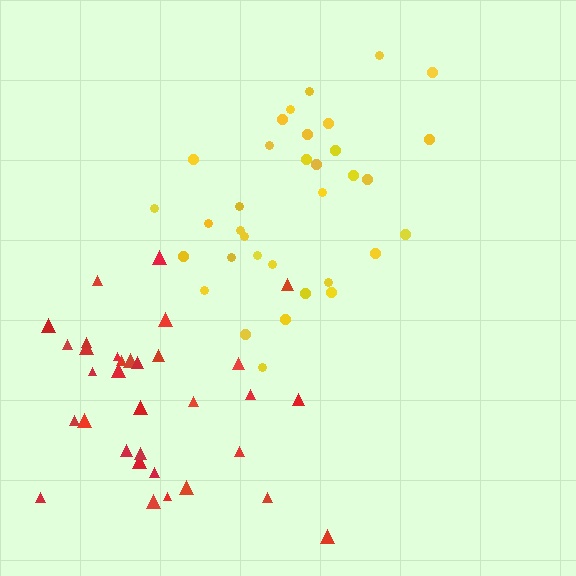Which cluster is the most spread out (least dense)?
Red.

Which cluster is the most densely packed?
Yellow.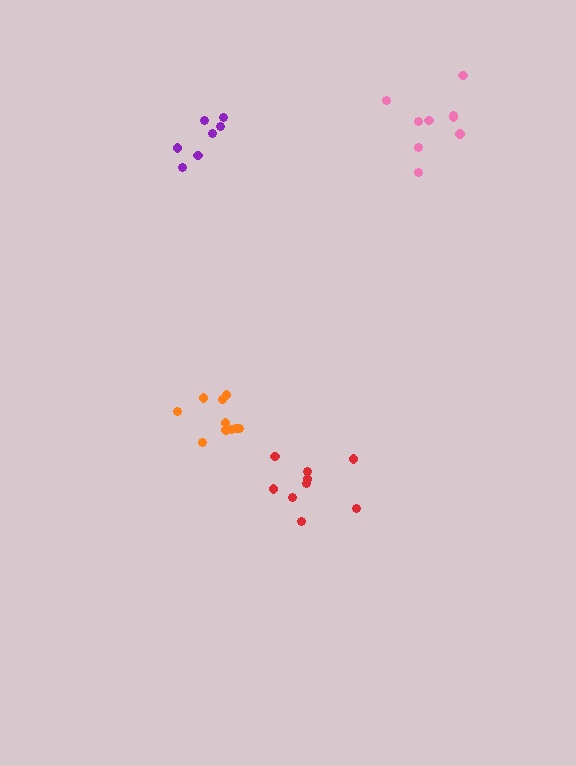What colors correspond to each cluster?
The clusters are colored: orange, purple, pink, red.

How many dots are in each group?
Group 1: 10 dots, Group 2: 7 dots, Group 3: 9 dots, Group 4: 9 dots (35 total).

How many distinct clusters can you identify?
There are 4 distinct clusters.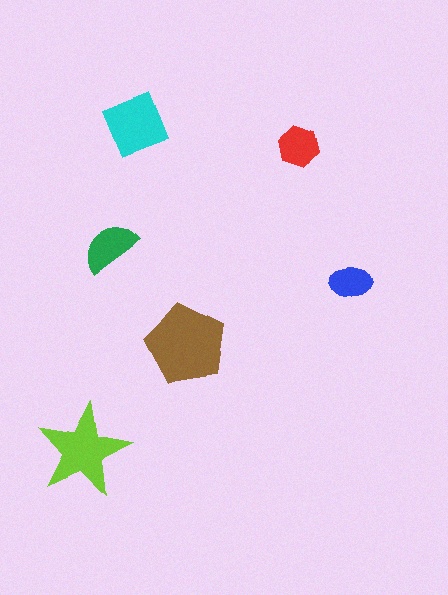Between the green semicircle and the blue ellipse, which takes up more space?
The green semicircle.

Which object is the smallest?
The blue ellipse.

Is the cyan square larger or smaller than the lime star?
Smaller.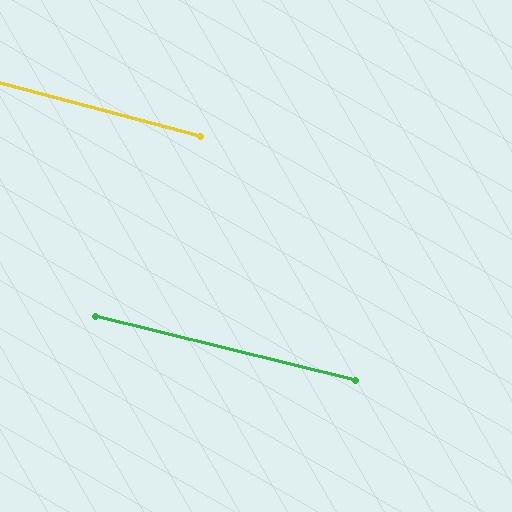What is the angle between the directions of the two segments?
Approximately 1 degree.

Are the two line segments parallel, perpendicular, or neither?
Parallel — their directions differ by only 1.1°.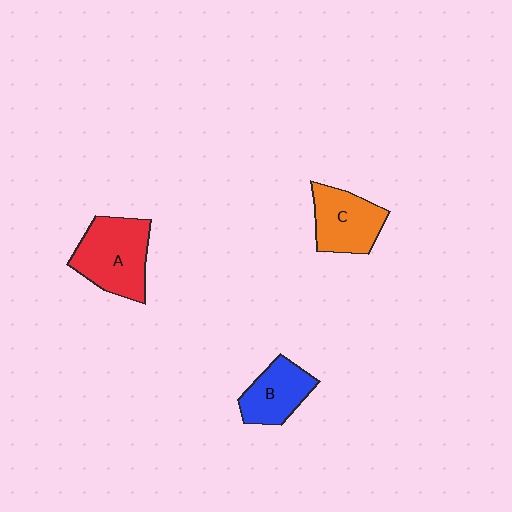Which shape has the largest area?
Shape A (red).